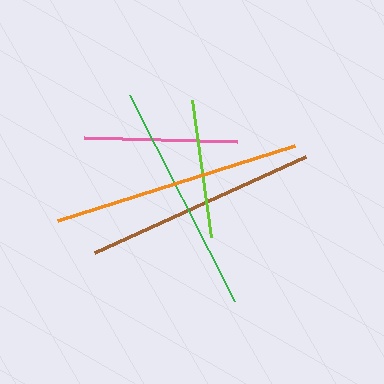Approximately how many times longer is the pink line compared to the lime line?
The pink line is approximately 1.1 times the length of the lime line.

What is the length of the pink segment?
The pink segment is approximately 153 pixels long.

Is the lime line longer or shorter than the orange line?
The orange line is longer than the lime line.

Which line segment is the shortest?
The lime line is the shortest at approximately 138 pixels.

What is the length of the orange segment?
The orange segment is approximately 249 pixels long.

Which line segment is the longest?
The orange line is the longest at approximately 249 pixels.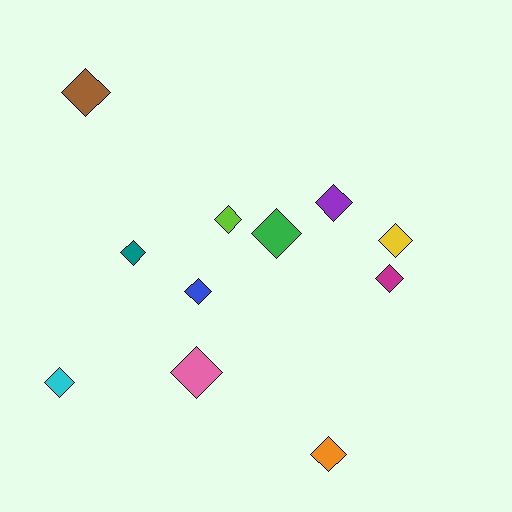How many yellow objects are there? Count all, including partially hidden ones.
There is 1 yellow object.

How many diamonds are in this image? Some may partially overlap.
There are 11 diamonds.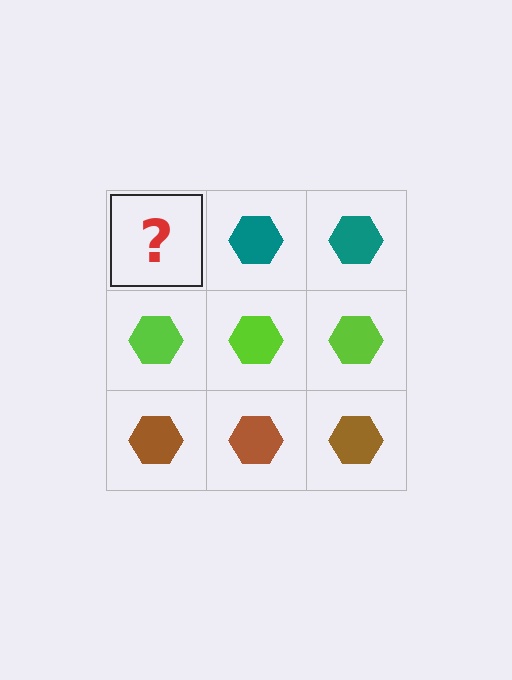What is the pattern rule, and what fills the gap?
The rule is that each row has a consistent color. The gap should be filled with a teal hexagon.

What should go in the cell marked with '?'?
The missing cell should contain a teal hexagon.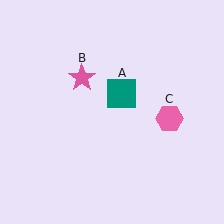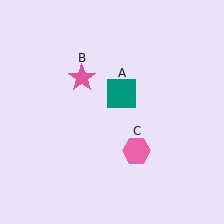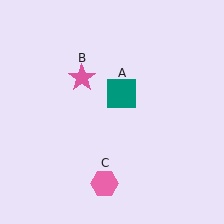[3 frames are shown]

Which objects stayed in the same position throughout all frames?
Teal square (object A) and pink star (object B) remained stationary.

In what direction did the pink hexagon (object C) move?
The pink hexagon (object C) moved down and to the left.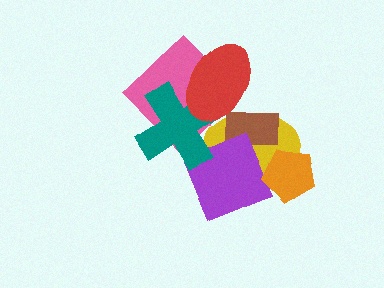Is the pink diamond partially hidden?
Yes, it is partially covered by another shape.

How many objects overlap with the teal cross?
4 objects overlap with the teal cross.